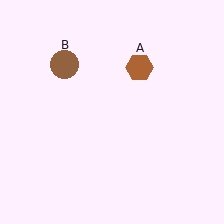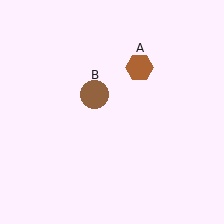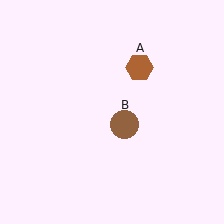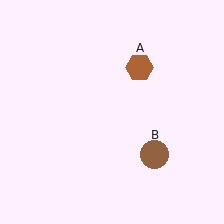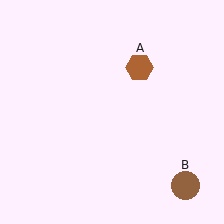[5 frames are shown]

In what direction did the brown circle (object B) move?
The brown circle (object B) moved down and to the right.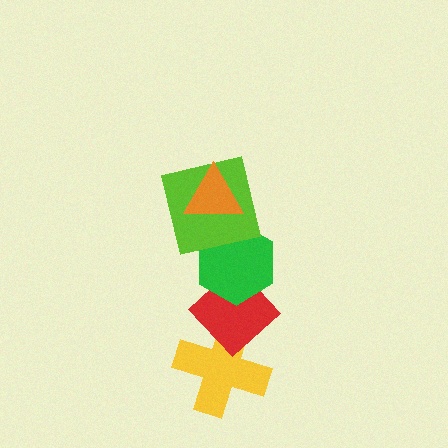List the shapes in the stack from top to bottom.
From top to bottom: the orange triangle, the lime square, the green hexagon, the red diamond, the yellow cross.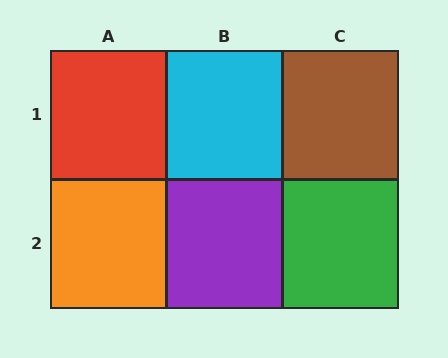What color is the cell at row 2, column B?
Purple.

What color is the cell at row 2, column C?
Green.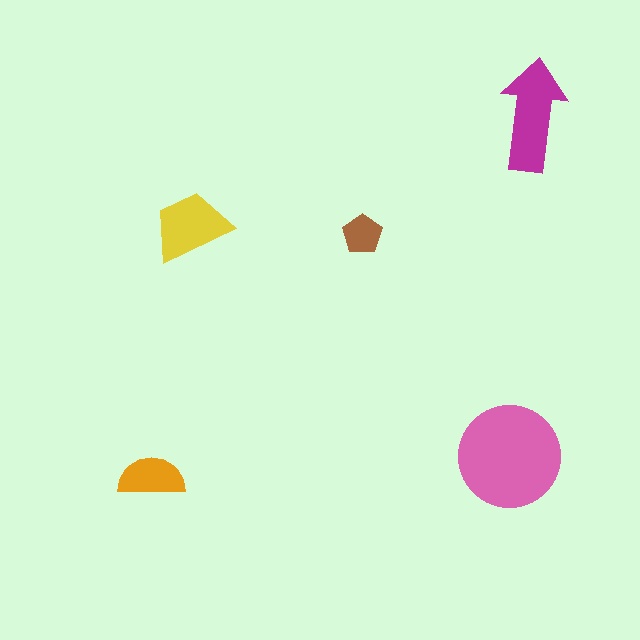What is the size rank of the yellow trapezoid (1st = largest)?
3rd.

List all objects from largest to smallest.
The pink circle, the magenta arrow, the yellow trapezoid, the orange semicircle, the brown pentagon.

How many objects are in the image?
There are 5 objects in the image.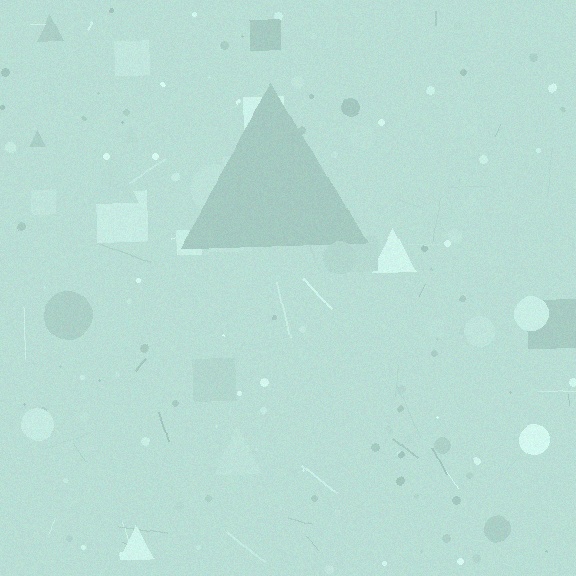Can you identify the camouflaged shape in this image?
The camouflaged shape is a triangle.